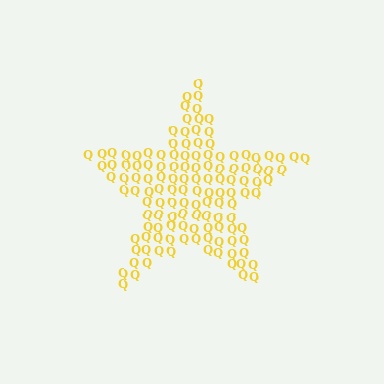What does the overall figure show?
The overall figure shows a star.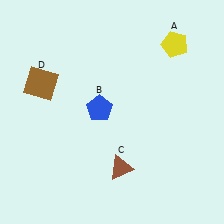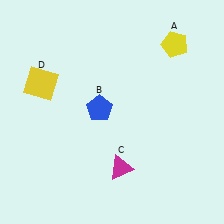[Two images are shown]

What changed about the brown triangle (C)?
In Image 1, C is brown. In Image 2, it changed to magenta.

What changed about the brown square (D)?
In Image 1, D is brown. In Image 2, it changed to yellow.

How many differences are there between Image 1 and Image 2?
There are 2 differences between the two images.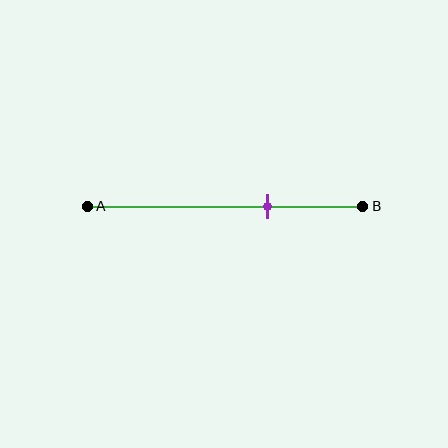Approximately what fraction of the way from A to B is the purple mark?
The purple mark is approximately 65% of the way from A to B.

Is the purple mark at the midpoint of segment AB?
No, the mark is at about 65% from A, not at the 50% midpoint.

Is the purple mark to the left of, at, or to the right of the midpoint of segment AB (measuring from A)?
The purple mark is to the right of the midpoint of segment AB.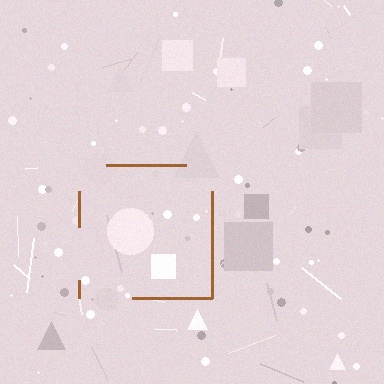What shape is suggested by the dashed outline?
The dashed outline suggests a square.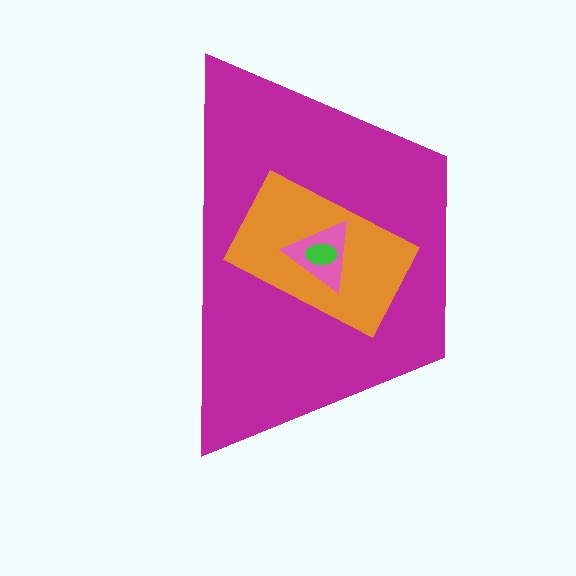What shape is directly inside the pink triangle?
The green ellipse.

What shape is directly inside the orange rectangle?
The pink triangle.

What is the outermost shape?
The magenta trapezoid.